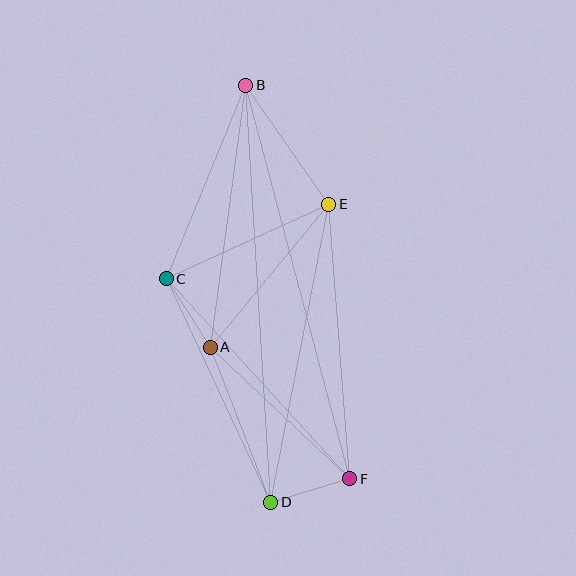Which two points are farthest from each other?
Points B and D are farthest from each other.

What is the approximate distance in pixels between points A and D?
The distance between A and D is approximately 167 pixels.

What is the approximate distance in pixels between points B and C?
The distance between B and C is approximately 209 pixels.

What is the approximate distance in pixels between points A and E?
The distance between A and E is approximately 185 pixels.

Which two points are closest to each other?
Points A and C are closest to each other.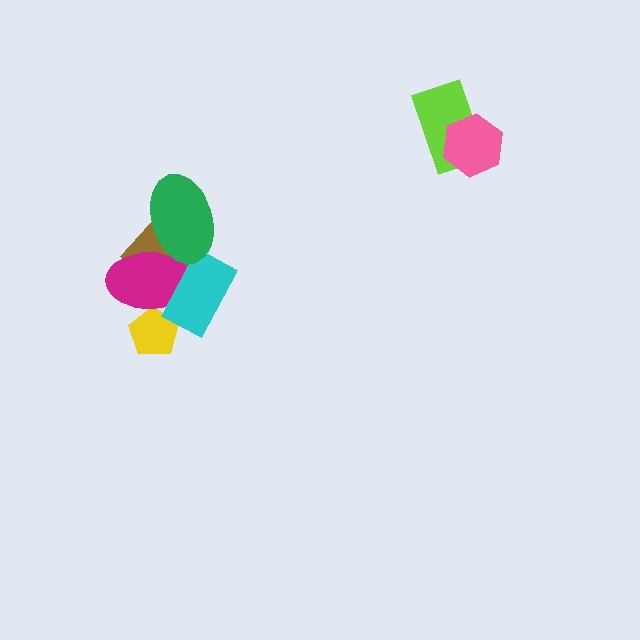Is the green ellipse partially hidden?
No, no other shape covers it.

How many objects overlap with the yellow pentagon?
1 object overlaps with the yellow pentagon.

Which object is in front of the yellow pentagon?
The magenta ellipse is in front of the yellow pentagon.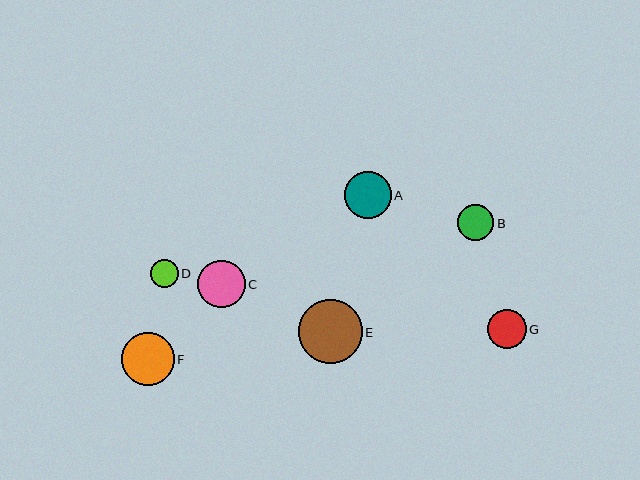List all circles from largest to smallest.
From largest to smallest: E, F, C, A, G, B, D.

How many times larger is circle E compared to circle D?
Circle E is approximately 2.3 times the size of circle D.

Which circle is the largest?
Circle E is the largest with a size of approximately 64 pixels.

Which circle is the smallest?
Circle D is the smallest with a size of approximately 27 pixels.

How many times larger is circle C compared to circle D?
Circle C is approximately 1.7 times the size of circle D.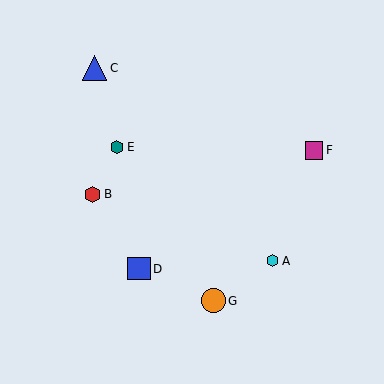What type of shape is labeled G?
Shape G is an orange circle.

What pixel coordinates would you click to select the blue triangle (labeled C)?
Click at (94, 68) to select the blue triangle C.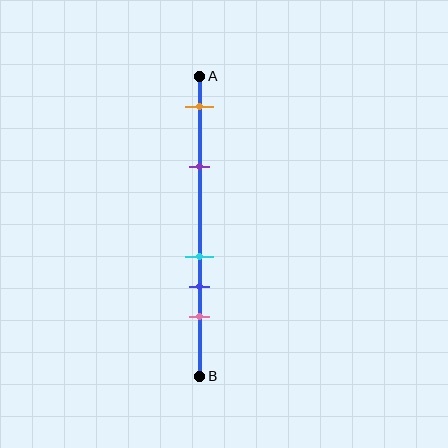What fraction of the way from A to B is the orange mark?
The orange mark is approximately 10% (0.1) of the way from A to B.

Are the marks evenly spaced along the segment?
No, the marks are not evenly spaced.